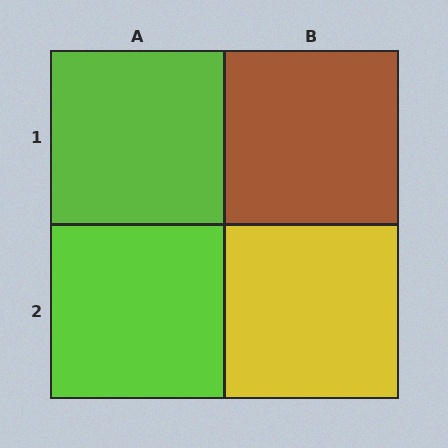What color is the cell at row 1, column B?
Brown.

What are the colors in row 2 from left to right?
Lime, yellow.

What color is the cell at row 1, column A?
Lime.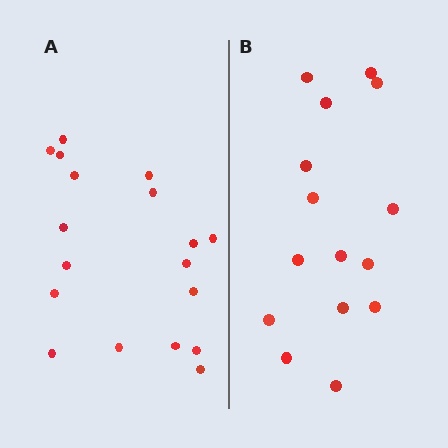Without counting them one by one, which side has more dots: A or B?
Region A (the left region) has more dots.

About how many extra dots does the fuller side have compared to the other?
Region A has just a few more — roughly 2 or 3 more dots than region B.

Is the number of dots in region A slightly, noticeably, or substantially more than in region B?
Region A has only slightly more — the two regions are fairly close. The ratio is roughly 1.2 to 1.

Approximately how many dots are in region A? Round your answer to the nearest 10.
About 20 dots. (The exact count is 18, which rounds to 20.)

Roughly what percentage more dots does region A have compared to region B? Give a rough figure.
About 20% more.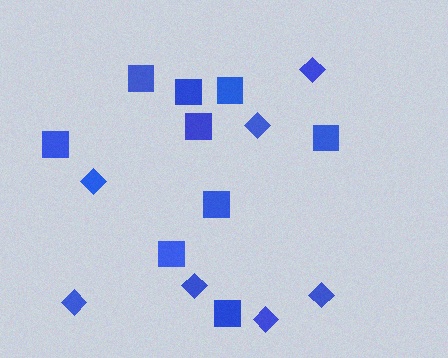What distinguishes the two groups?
There are 2 groups: one group of diamonds (7) and one group of squares (9).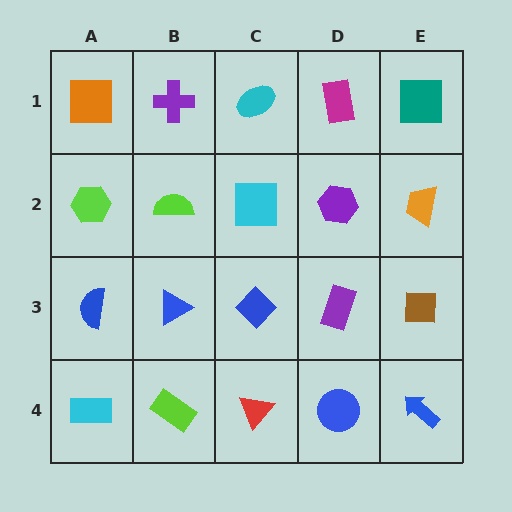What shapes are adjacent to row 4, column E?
A brown square (row 3, column E), a blue circle (row 4, column D).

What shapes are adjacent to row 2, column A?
An orange square (row 1, column A), a blue semicircle (row 3, column A), a lime semicircle (row 2, column B).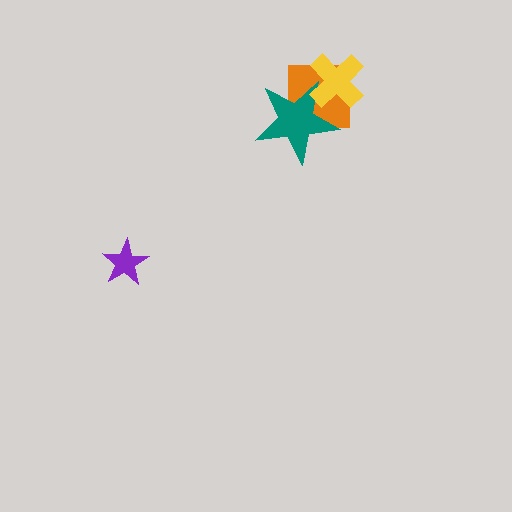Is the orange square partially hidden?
Yes, it is partially covered by another shape.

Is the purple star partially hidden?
No, no other shape covers it.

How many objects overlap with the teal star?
2 objects overlap with the teal star.